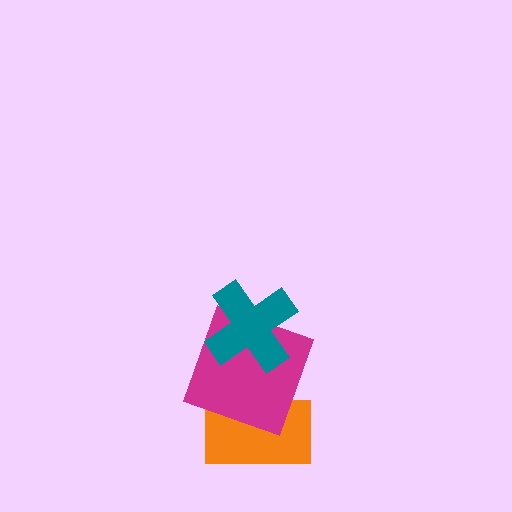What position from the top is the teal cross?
The teal cross is 1st from the top.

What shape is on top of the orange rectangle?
The magenta square is on top of the orange rectangle.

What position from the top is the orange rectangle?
The orange rectangle is 3rd from the top.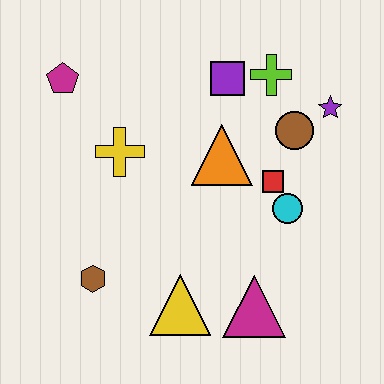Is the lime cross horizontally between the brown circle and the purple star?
No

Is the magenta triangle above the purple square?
No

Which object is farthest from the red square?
The magenta pentagon is farthest from the red square.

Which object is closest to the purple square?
The lime cross is closest to the purple square.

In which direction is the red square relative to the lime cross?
The red square is below the lime cross.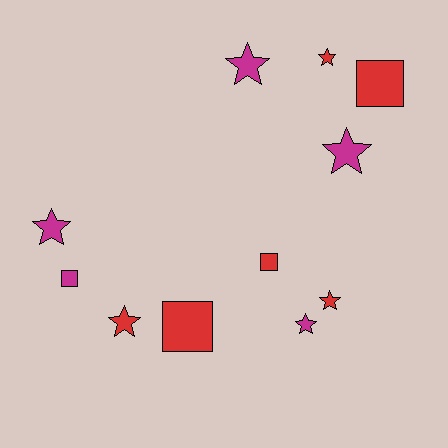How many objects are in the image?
There are 11 objects.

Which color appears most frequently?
Red, with 6 objects.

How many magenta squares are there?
There is 1 magenta square.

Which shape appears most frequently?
Star, with 7 objects.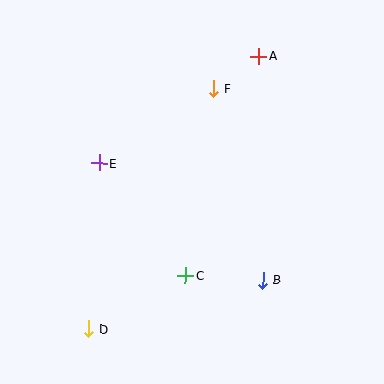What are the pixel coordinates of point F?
Point F is at (213, 89).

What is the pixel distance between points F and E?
The distance between F and E is 136 pixels.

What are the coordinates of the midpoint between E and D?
The midpoint between E and D is at (94, 246).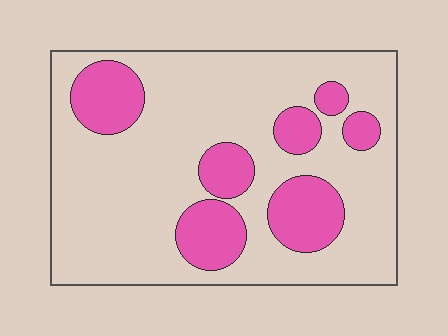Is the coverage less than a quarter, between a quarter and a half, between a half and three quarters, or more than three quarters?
Less than a quarter.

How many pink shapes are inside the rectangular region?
7.